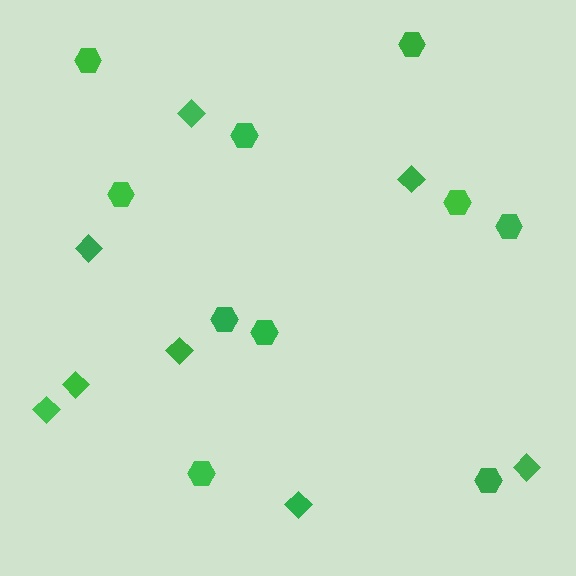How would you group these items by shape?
There are 2 groups: one group of hexagons (10) and one group of diamonds (8).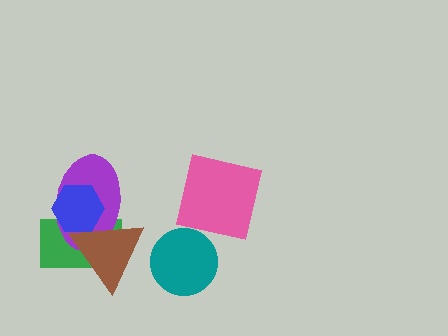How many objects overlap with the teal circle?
0 objects overlap with the teal circle.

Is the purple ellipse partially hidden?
Yes, it is partially covered by another shape.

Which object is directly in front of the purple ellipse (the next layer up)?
The blue hexagon is directly in front of the purple ellipse.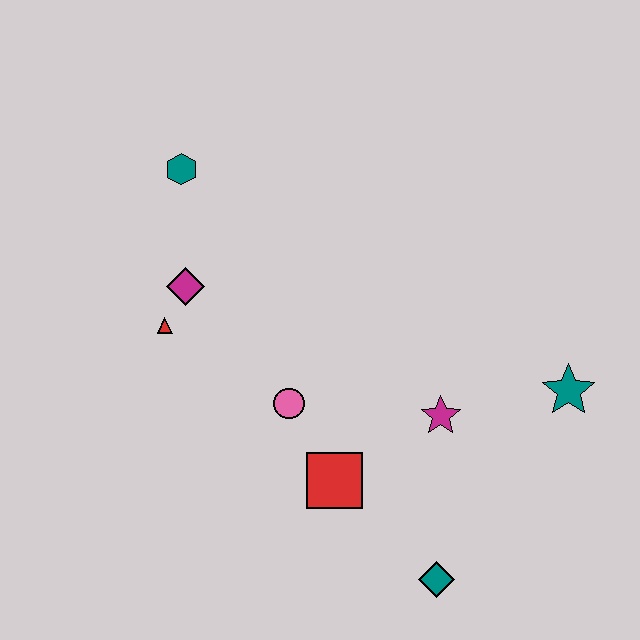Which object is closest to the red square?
The pink circle is closest to the red square.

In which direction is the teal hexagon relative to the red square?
The teal hexagon is above the red square.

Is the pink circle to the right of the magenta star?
No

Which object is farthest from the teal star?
The teal hexagon is farthest from the teal star.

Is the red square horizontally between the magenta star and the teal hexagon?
Yes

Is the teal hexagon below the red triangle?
No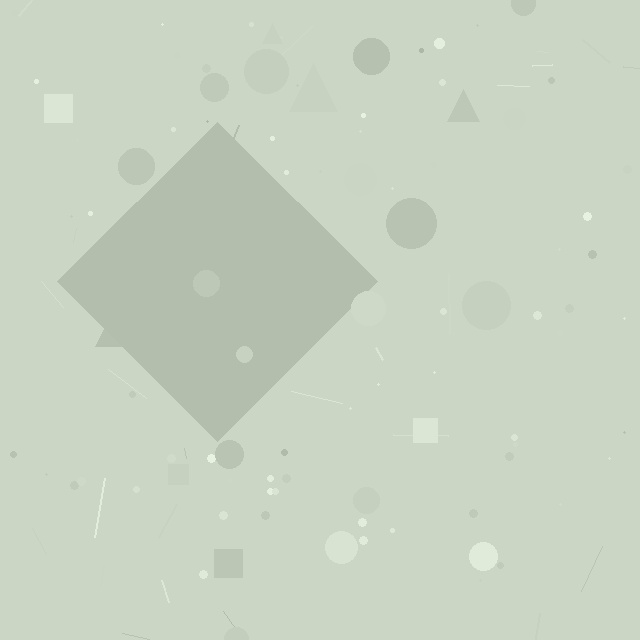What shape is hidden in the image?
A diamond is hidden in the image.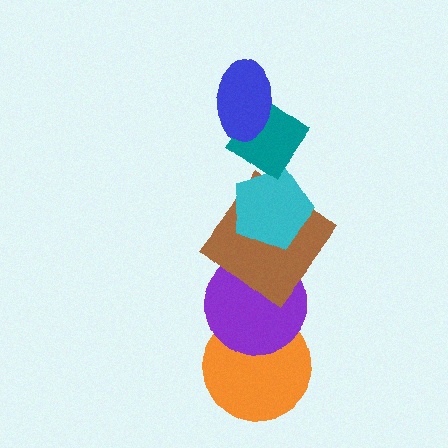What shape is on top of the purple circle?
The brown diamond is on top of the purple circle.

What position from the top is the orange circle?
The orange circle is 6th from the top.